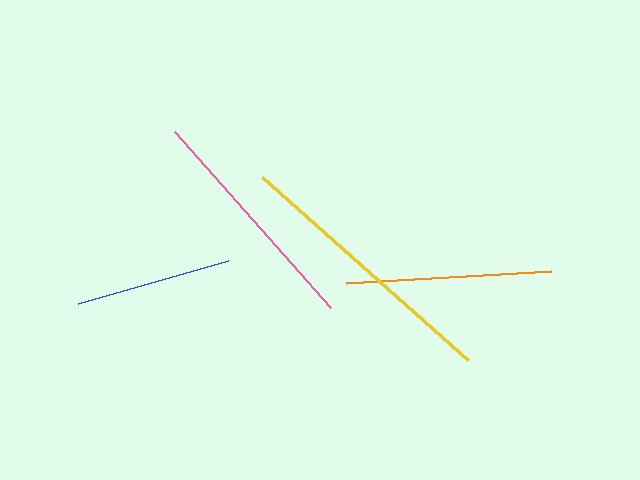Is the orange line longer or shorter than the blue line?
The orange line is longer than the blue line.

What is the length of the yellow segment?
The yellow segment is approximately 275 pixels long.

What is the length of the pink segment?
The pink segment is approximately 235 pixels long.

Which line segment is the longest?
The yellow line is the longest at approximately 275 pixels.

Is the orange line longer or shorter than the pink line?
The pink line is longer than the orange line.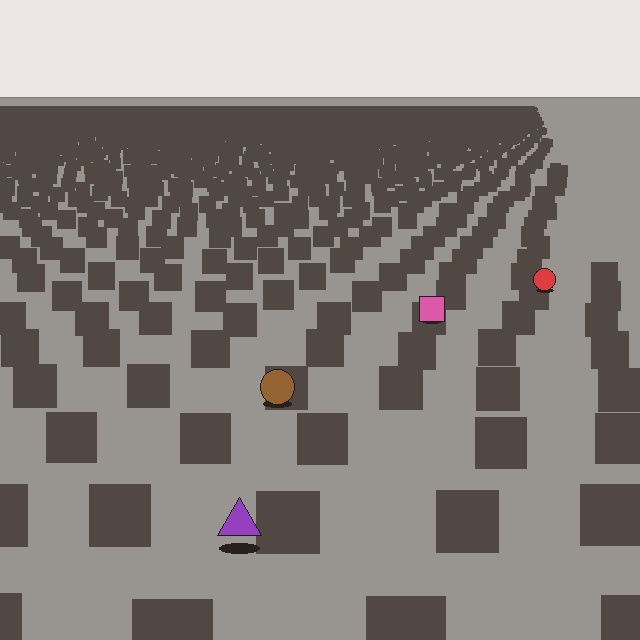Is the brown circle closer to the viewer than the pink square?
Yes. The brown circle is closer — you can tell from the texture gradient: the ground texture is coarser near it.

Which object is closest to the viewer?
The purple triangle is closest. The texture marks near it are larger and more spread out.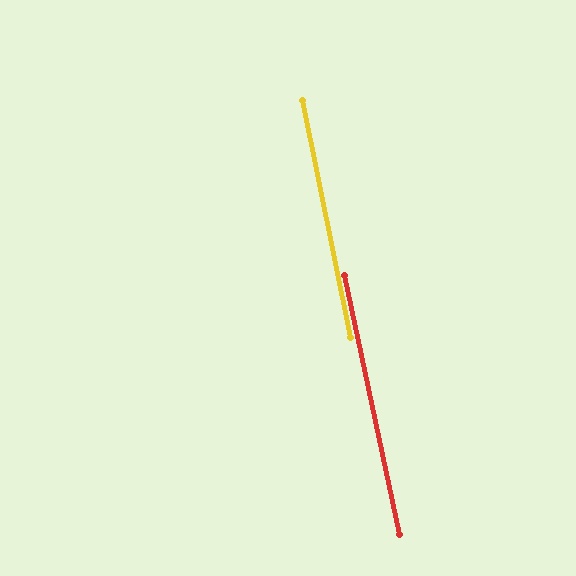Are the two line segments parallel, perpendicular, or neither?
Parallel — their directions differ by only 0.8°.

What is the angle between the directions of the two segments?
Approximately 1 degree.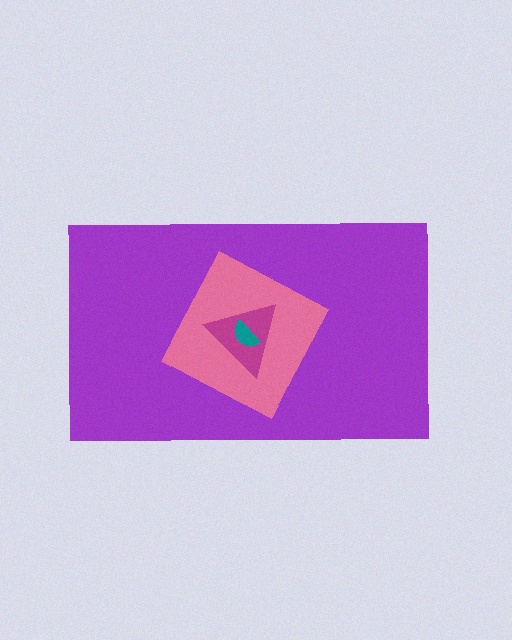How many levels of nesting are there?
4.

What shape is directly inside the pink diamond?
The magenta triangle.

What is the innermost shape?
The teal semicircle.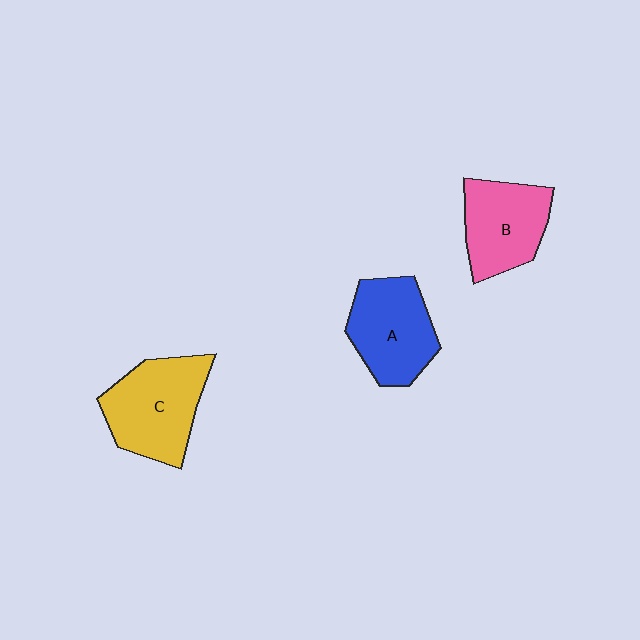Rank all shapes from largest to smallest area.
From largest to smallest: C (yellow), A (blue), B (pink).